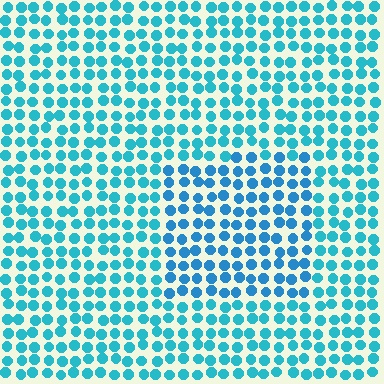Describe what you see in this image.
The image is filled with small cyan elements in a uniform arrangement. A rectangle-shaped region is visible where the elements are tinted to a slightly different hue, forming a subtle color boundary.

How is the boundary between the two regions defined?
The boundary is defined purely by a slight shift in hue (about 18 degrees). Spacing, size, and orientation are identical on both sides.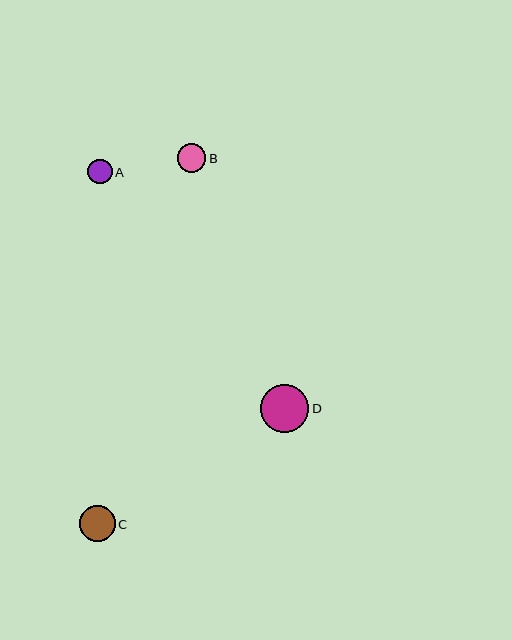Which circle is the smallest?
Circle A is the smallest with a size of approximately 25 pixels.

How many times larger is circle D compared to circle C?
Circle D is approximately 1.3 times the size of circle C.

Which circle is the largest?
Circle D is the largest with a size of approximately 48 pixels.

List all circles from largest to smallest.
From largest to smallest: D, C, B, A.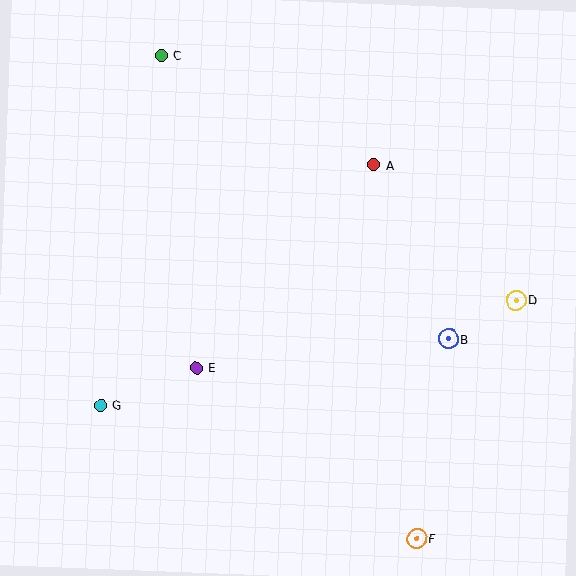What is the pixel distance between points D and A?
The distance between D and A is 196 pixels.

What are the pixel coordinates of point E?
Point E is at (196, 368).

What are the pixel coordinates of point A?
Point A is at (374, 165).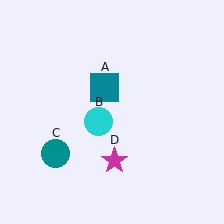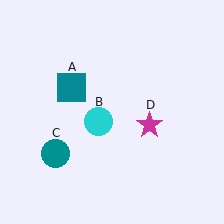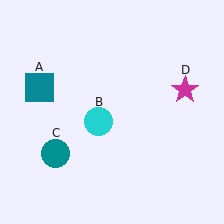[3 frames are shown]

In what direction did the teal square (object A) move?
The teal square (object A) moved left.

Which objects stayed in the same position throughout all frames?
Cyan circle (object B) and teal circle (object C) remained stationary.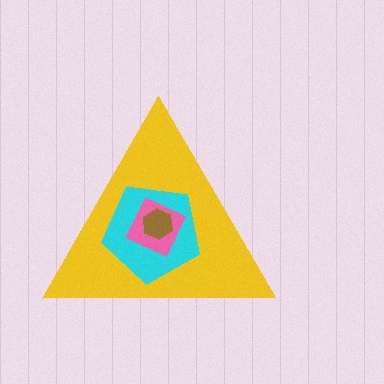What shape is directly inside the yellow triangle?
The cyan pentagon.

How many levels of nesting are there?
4.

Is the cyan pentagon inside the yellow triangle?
Yes.